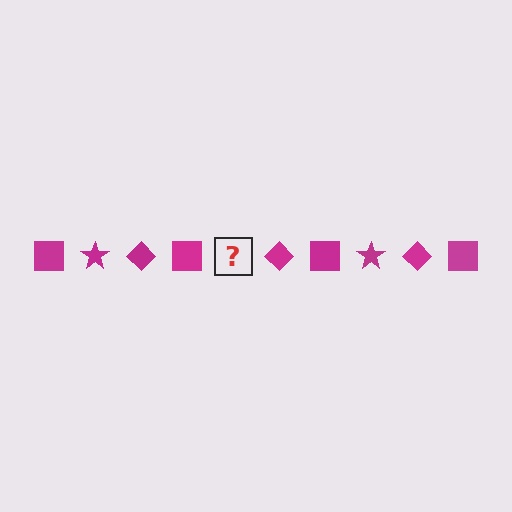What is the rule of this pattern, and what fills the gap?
The rule is that the pattern cycles through square, star, diamond shapes in magenta. The gap should be filled with a magenta star.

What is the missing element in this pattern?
The missing element is a magenta star.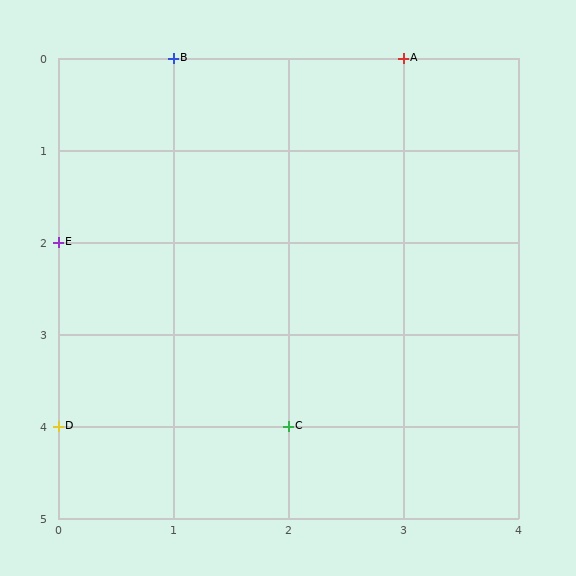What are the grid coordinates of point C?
Point C is at grid coordinates (2, 4).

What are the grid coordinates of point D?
Point D is at grid coordinates (0, 4).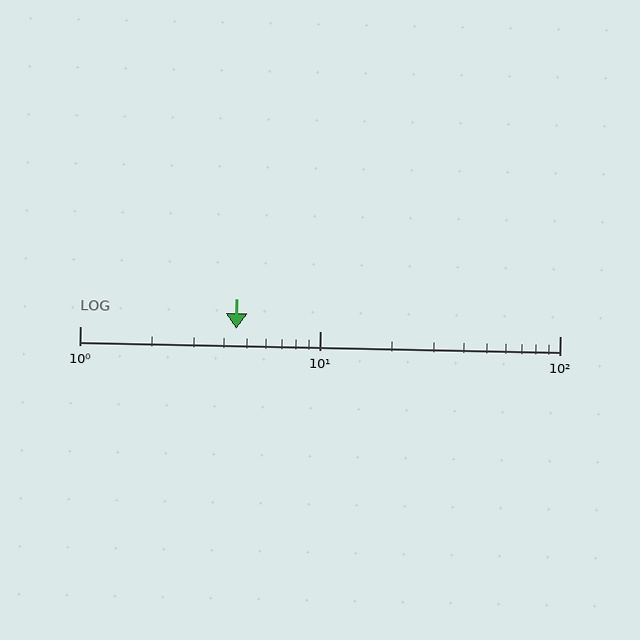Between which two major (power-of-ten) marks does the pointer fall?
The pointer is between 1 and 10.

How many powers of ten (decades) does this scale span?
The scale spans 2 decades, from 1 to 100.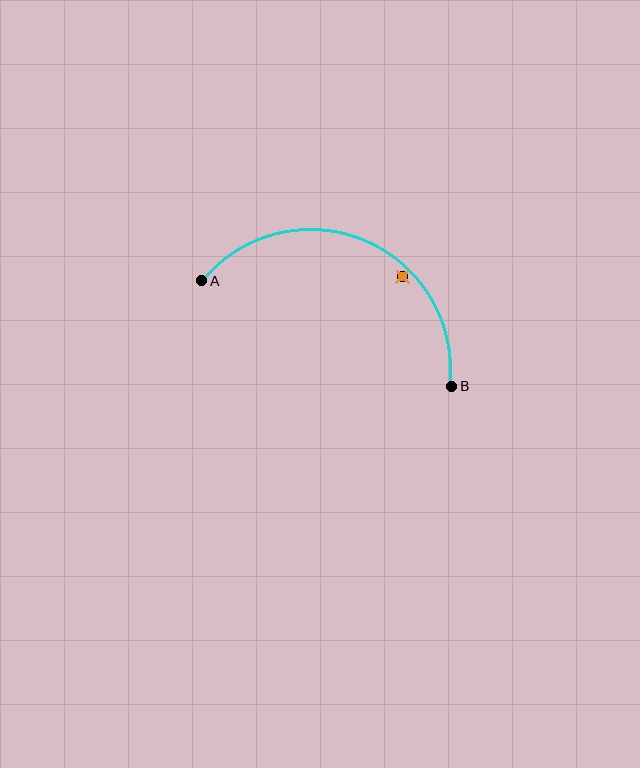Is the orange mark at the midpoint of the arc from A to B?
No — the orange mark does not lie on the arc at all. It sits slightly inside the curve.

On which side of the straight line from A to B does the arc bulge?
The arc bulges above the straight line connecting A and B.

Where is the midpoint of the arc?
The arc midpoint is the point on the curve farthest from the straight line joining A and B. It sits above that line.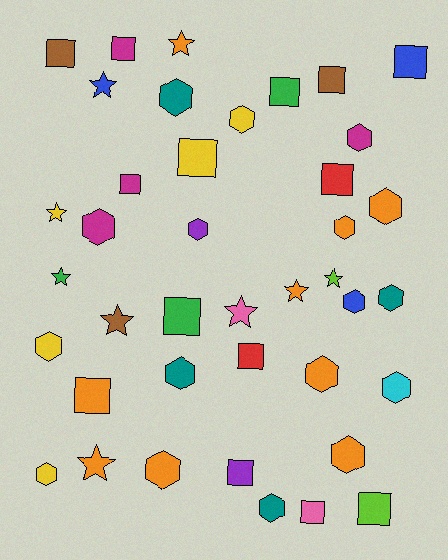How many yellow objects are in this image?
There are 5 yellow objects.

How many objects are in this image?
There are 40 objects.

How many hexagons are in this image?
There are 17 hexagons.